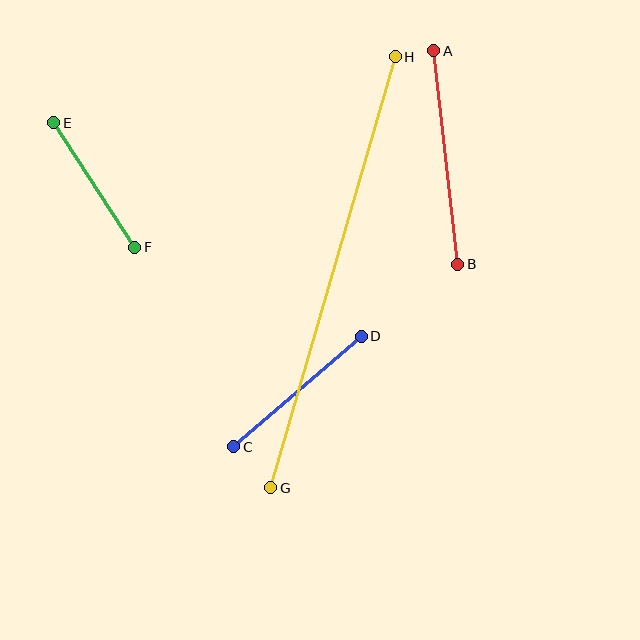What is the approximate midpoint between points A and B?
The midpoint is at approximately (446, 157) pixels.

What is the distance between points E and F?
The distance is approximately 149 pixels.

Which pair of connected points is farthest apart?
Points G and H are farthest apart.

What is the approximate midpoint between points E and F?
The midpoint is at approximately (94, 185) pixels.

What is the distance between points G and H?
The distance is approximately 448 pixels.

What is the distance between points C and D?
The distance is approximately 169 pixels.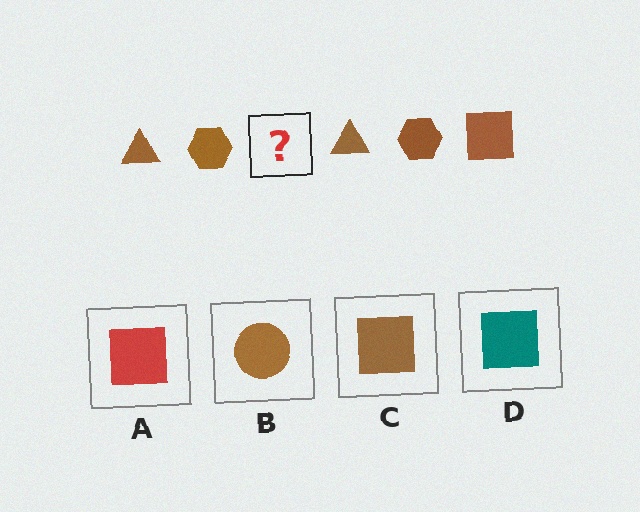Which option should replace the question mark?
Option C.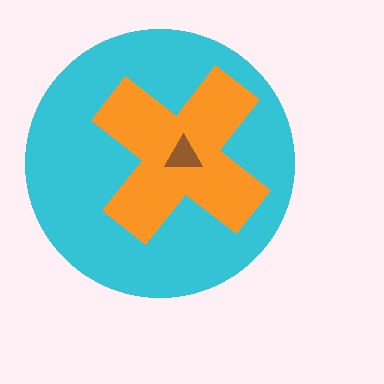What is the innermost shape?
The brown triangle.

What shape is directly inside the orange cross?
The brown triangle.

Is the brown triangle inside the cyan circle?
Yes.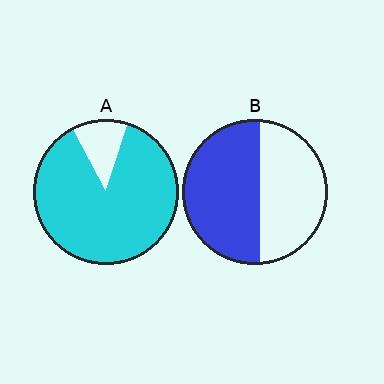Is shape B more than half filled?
Yes.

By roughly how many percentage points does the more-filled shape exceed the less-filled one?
By roughly 35 percentage points (A over B).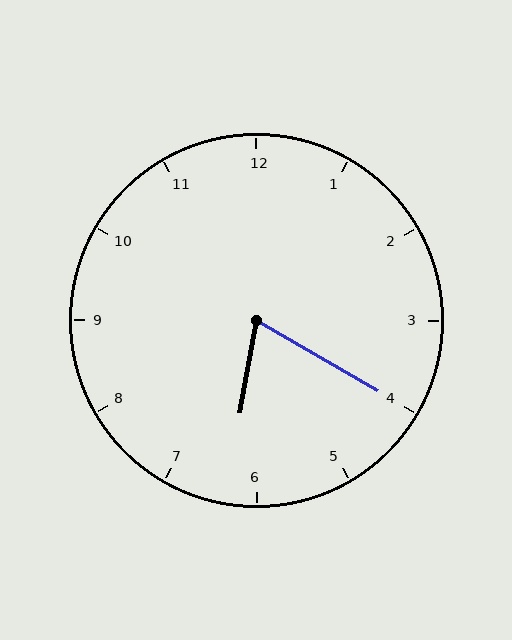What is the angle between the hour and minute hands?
Approximately 70 degrees.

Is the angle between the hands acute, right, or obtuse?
It is acute.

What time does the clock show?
6:20.